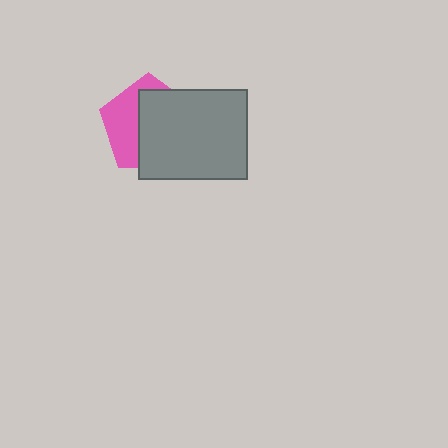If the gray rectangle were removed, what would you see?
You would see the complete pink pentagon.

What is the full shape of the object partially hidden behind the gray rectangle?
The partially hidden object is a pink pentagon.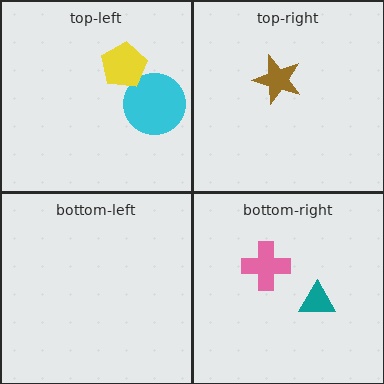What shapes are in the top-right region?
The brown star.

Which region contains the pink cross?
The bottom-right region.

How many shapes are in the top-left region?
2.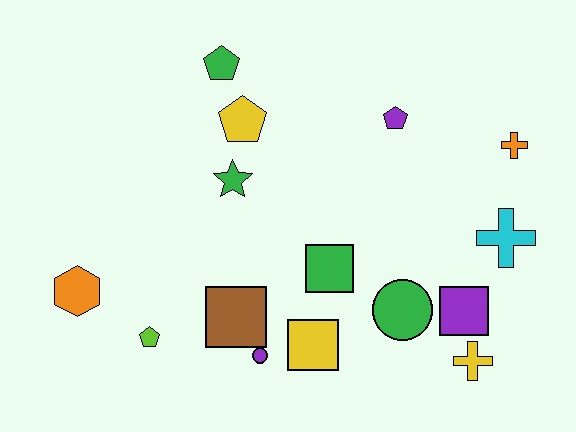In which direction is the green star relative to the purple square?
The green star is to the left of the purple square.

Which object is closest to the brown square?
The purple circle is closest to the brown square.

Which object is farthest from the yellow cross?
The orange hexagon is farthest from the yellow cross.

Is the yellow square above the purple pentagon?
No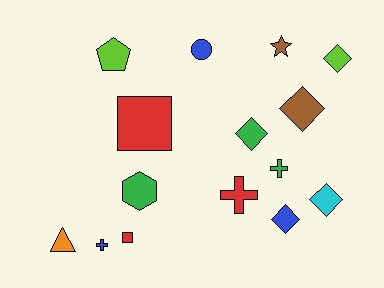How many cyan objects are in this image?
There is 1 cyan object.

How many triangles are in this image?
There is 1 triangle.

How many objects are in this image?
There are 15 objects.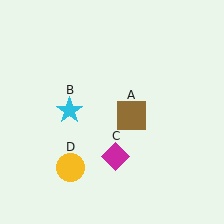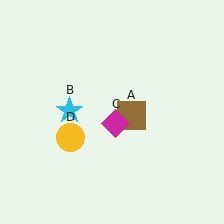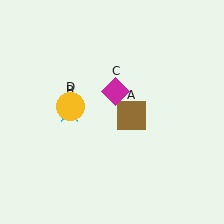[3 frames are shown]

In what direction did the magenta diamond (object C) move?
The magenta diamond (object C) moved up.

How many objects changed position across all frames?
2 objects changed position: magenta diamond (object C), yellow circle (object D).